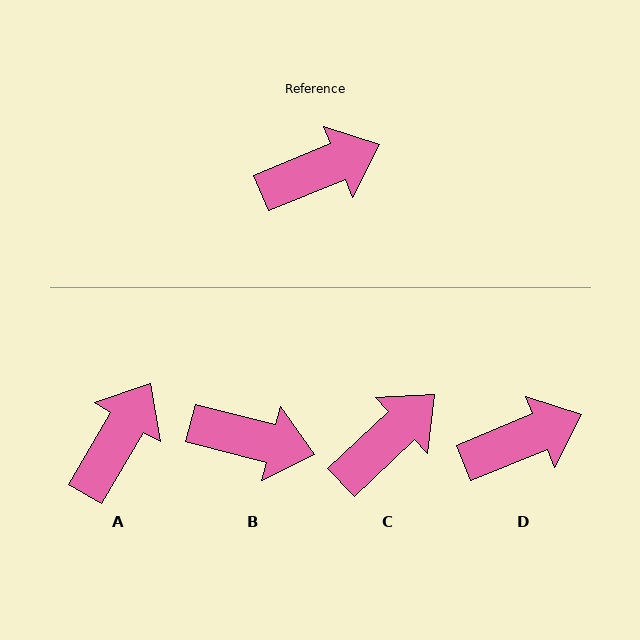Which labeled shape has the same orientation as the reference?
D.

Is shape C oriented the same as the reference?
No, it is off by about 21 degrees.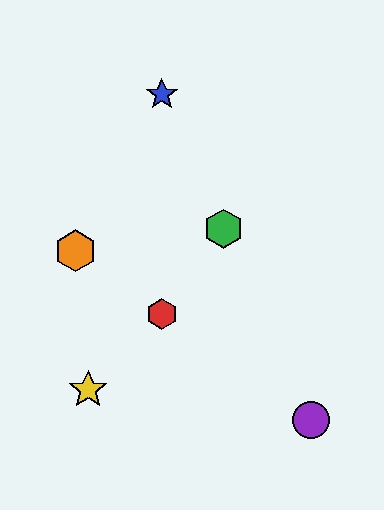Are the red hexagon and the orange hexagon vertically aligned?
No, the red hexagon is at x≈162 and the orange hexagon is at x≈75.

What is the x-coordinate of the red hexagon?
The red hexagon is at x≈162.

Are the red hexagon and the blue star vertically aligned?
Yes, both are at x≈162.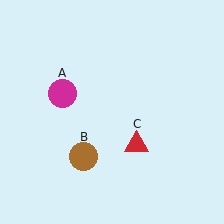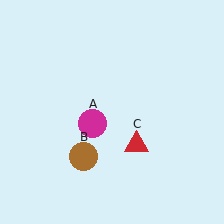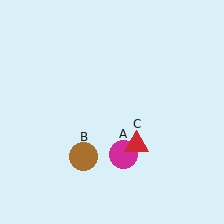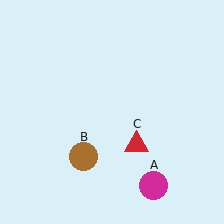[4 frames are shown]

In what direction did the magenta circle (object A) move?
The magenta circle (object A) moved down and to the right.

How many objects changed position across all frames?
1 object changed position: magenta circle (object A).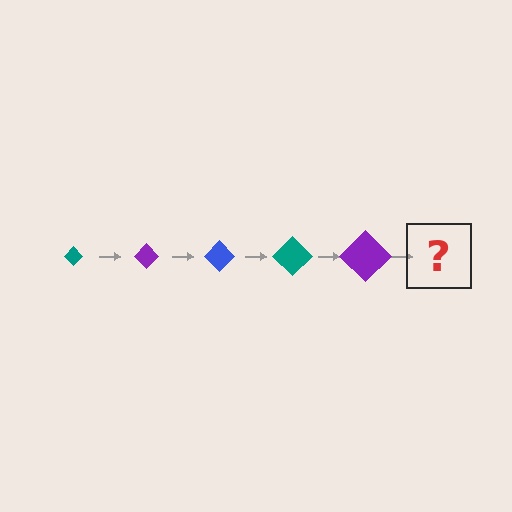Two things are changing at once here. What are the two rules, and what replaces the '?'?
The two rules are that the diamond grows larger each step and the color cycles through teal, purple, and blue. The '?' should be a blue diamond, larger than the previous one.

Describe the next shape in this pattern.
It should be a blue diamond, larger than the previous one.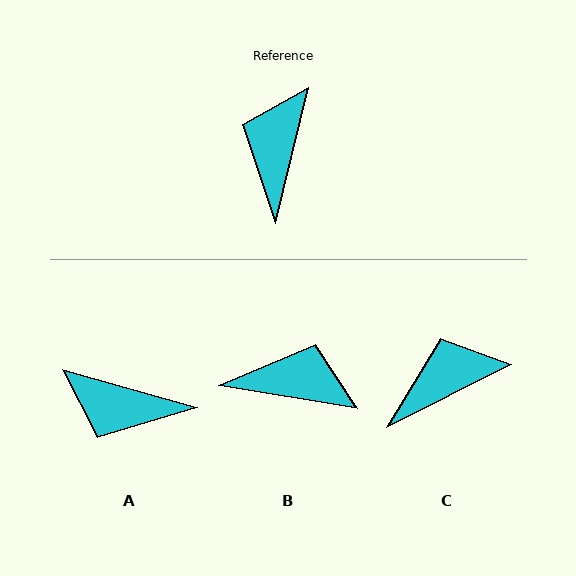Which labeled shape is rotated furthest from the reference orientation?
A, about 88 degrees away.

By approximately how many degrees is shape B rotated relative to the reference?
Approximately 86 degrees clockwise.